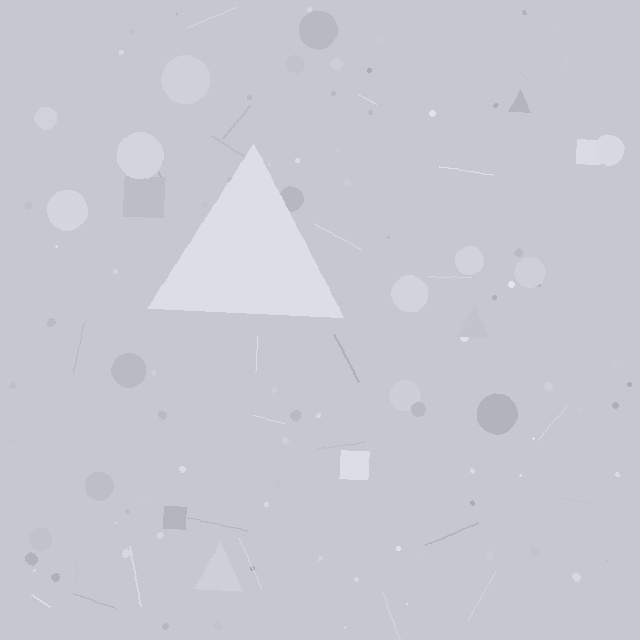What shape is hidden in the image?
A triangle is hidden in the image.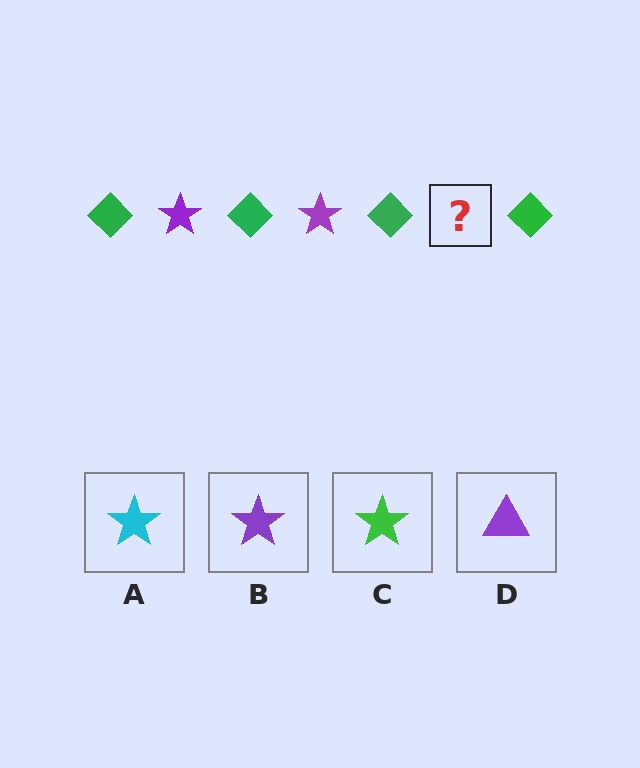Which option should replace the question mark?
Option B.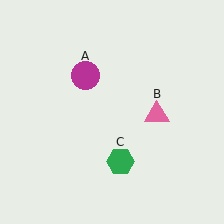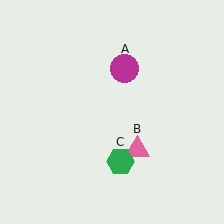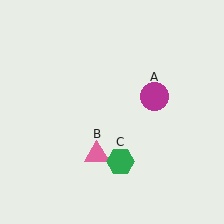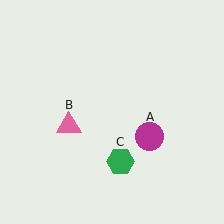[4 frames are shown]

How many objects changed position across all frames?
2 objects changed position: magenta circle (object A), pink triangle (object B).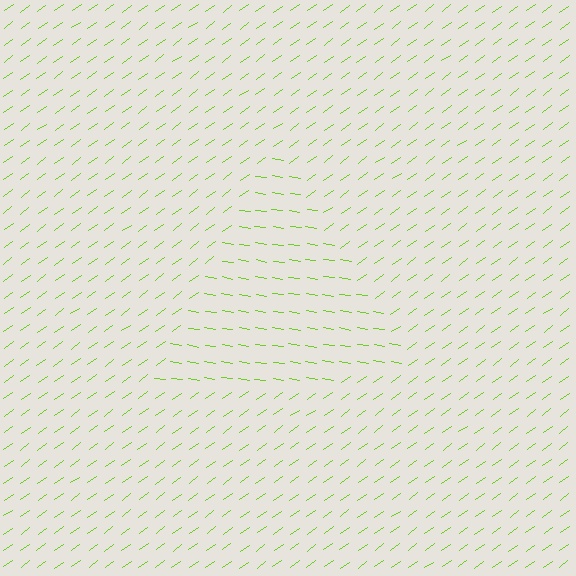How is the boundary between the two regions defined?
The boundary is defined purely by a change in line orientation (approximately 45 degrees difference). All lines are the same color and thickness.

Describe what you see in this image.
The image is filled with small lime line segments. A triangle region in the image has lines oriented differently from the surrounding lines, creating a visible texture boundary.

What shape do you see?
I see a triangle.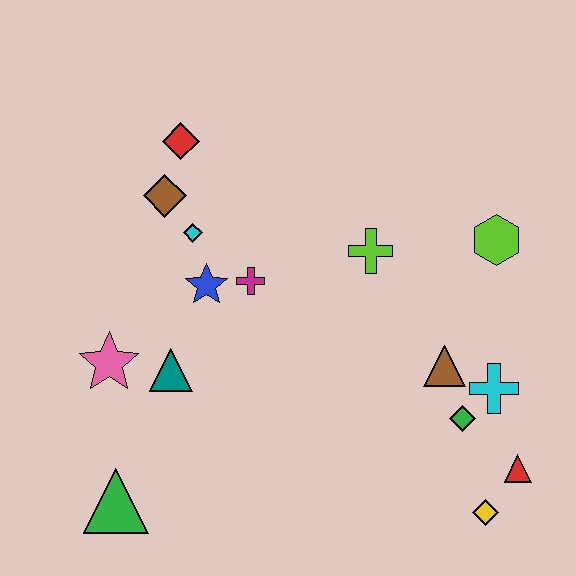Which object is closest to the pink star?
The teal triangle is closest to the pink star.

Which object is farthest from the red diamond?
The yellow diamond is farthest from the red diamond.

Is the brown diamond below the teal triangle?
No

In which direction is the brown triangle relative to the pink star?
The brown triangle is to the right of the pink star.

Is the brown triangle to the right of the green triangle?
Yes